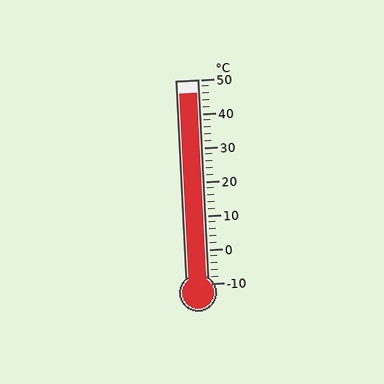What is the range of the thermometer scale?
The thermometer scale ranges from -10°C to 50°C.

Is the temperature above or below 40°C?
The temperature is above 40°C.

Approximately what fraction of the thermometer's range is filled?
The thermometer is filled to approximately 95% of its range.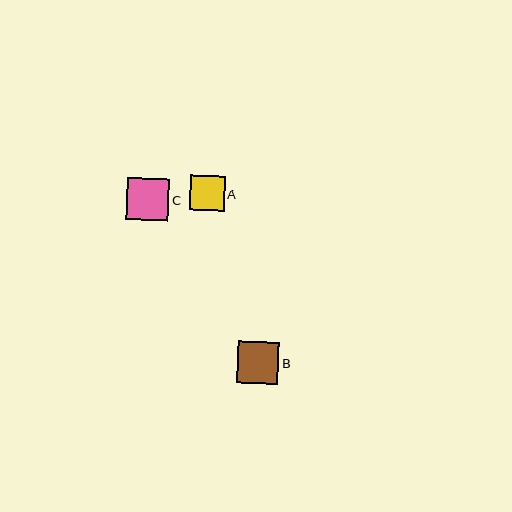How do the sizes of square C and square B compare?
Square C and square B are approximately the same size.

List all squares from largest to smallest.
From largest to smallest: C, B, A.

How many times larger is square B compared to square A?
Square B is approximately 1.2 times the size of square A.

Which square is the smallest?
Square A is the smallest with a size of approximately 35 pixels.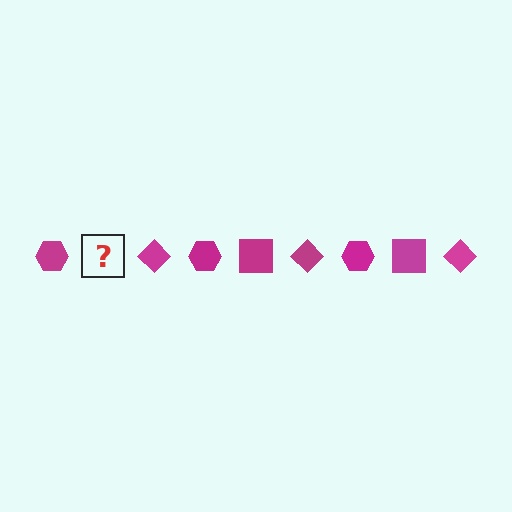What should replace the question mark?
The question mark should be replaced with a magenta square.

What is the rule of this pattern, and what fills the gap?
The rule is that the pattern cycles through hexagon, square, diamond shapes in magenta. The gap should be filled with a magenta square.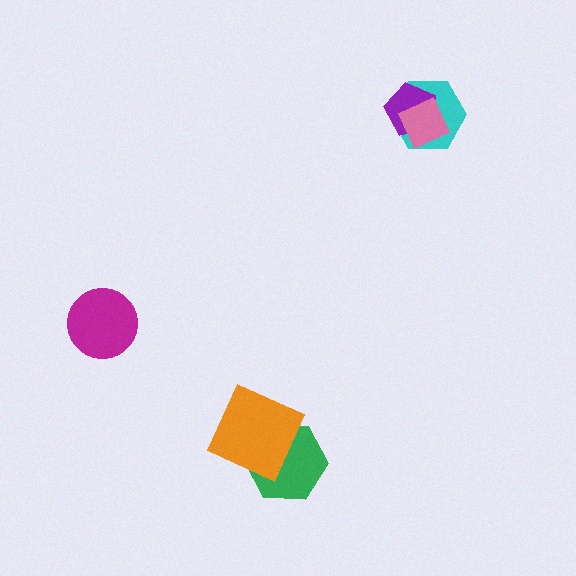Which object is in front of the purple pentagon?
The pink diamond is in front of the purple pentagon.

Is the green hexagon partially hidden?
Yes, it is partially covered by another shape.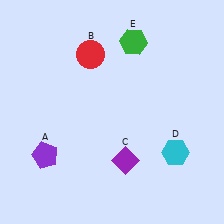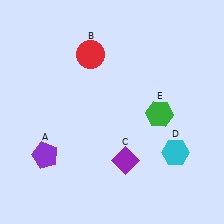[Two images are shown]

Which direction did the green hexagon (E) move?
The green hexagon (E) moved down.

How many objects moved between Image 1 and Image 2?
1 object moved between the two images.